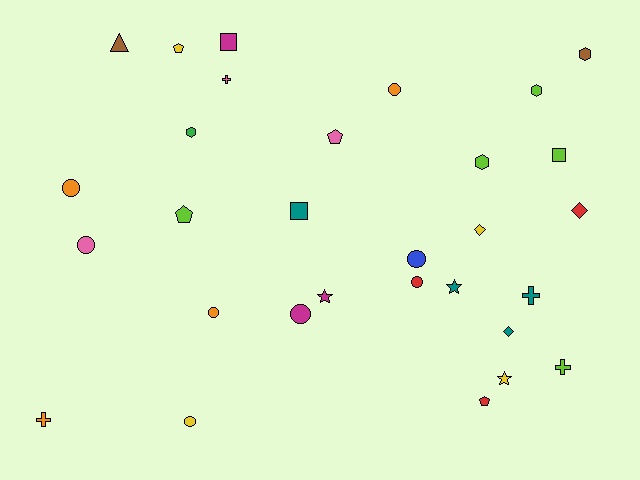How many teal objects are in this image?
There are 4 teal objects.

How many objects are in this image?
There are 30 objects.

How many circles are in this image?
There are 8 circles.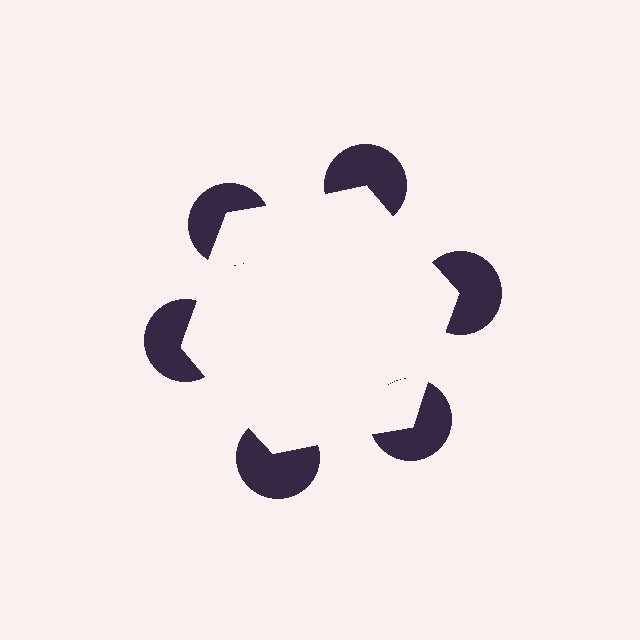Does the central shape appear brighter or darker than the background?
It typically appears slightly brighter than the background, even though no actual brightness change is drawn.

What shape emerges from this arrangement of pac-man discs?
An illusory hexagon — its edges are inferred from the aligned wedge cuts in the pac-man discs, not physically drawn.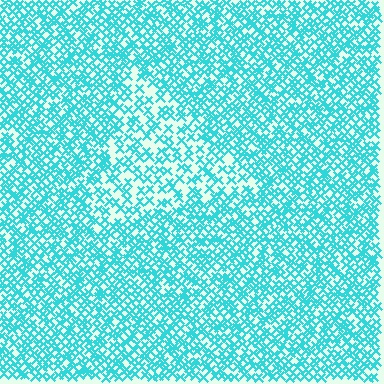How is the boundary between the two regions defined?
The boundary is defined by a change in element density (approximately 1.8x ratio). All elements are the same color, size, and shape.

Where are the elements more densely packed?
The elements are more densely packed outside the triangle boundary.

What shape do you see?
I see a triangle.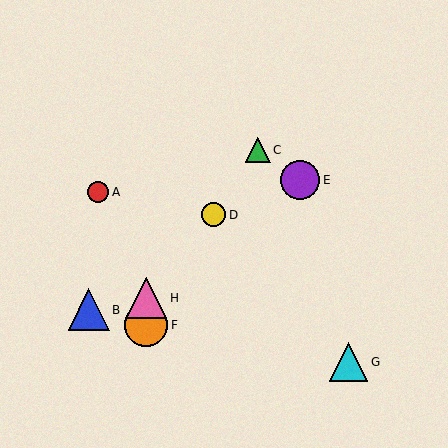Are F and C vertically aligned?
No, F is at x≈146 and C is at x≈258.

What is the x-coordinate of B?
Object B is at x≈89.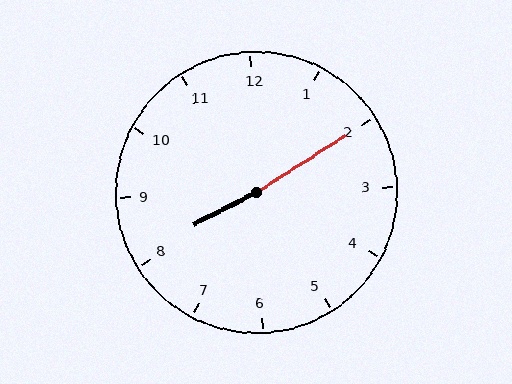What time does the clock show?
8:10.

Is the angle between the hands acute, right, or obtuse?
It is obtuse.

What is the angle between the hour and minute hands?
Approximately 175 degrees.